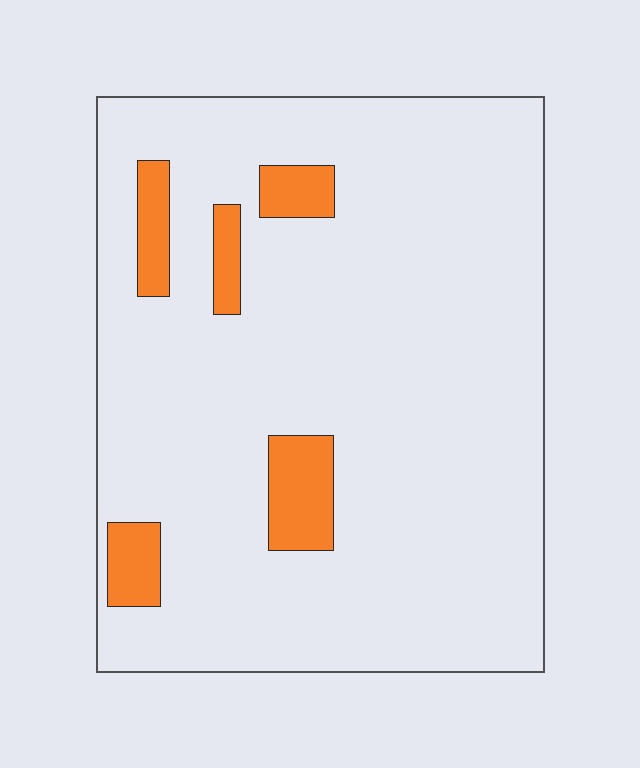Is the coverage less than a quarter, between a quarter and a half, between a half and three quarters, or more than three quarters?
Less than a quarter.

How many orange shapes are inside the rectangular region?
5.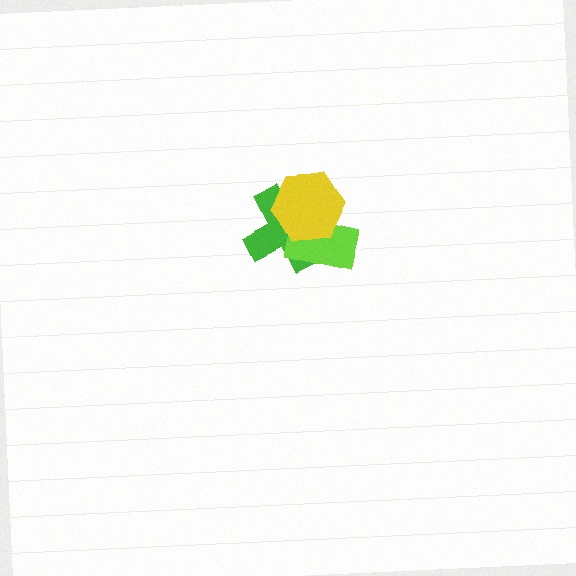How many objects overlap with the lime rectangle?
2 objects overlap with the lime rectangle.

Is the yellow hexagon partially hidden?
No, no other shape covers it.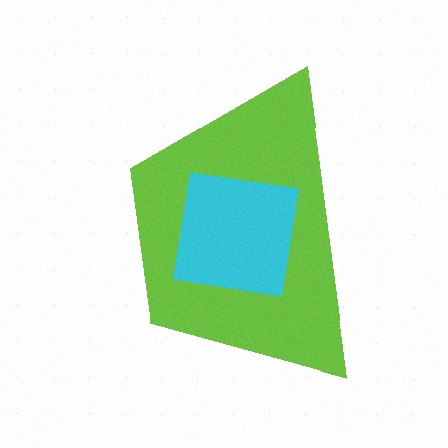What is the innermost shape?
The cyan square.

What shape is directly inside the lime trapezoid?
The cyan square.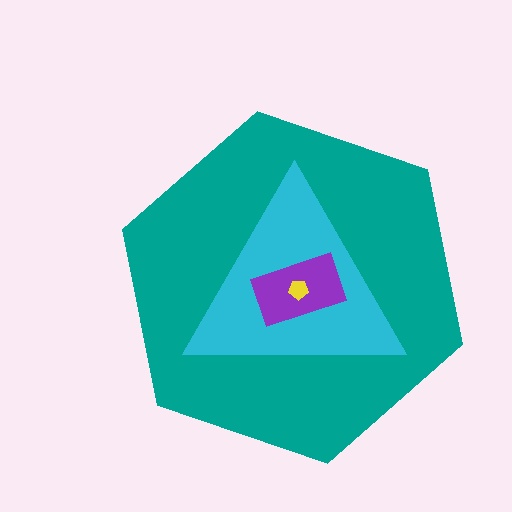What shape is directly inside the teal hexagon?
The cyan triangle.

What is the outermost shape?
The teal hexagon.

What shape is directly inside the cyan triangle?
The purple rectangle.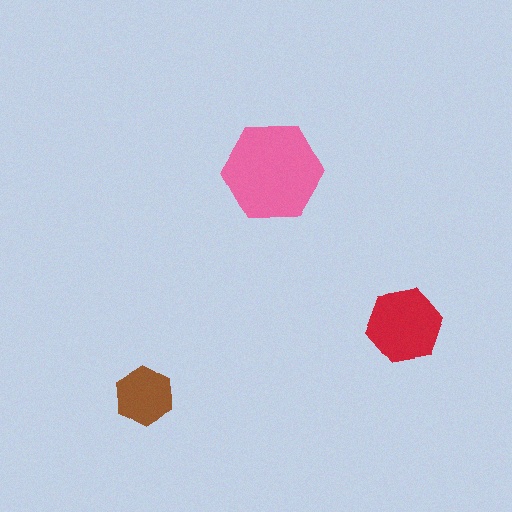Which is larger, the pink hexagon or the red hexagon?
The pink one.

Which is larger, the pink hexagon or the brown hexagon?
The pink one.